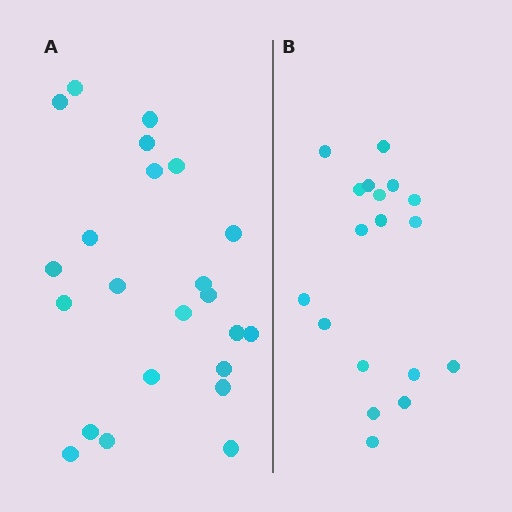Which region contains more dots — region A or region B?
Region A (the left region) has more dots.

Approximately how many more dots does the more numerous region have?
Region A has about 5 more dots than region B.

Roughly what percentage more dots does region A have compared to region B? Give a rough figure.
About 30% more.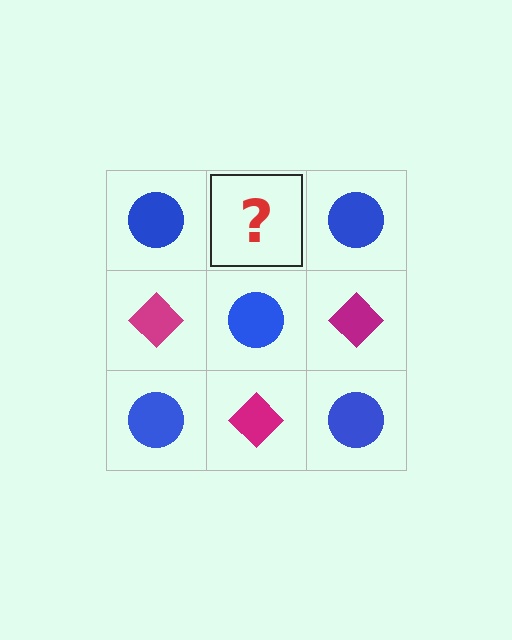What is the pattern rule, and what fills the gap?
The rule is that it alternates blue circle and magenta diamond in a checkerboard pattern. The gap should be filled with a magenta diamond.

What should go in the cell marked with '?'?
The missing cell should contain a magenta diamond.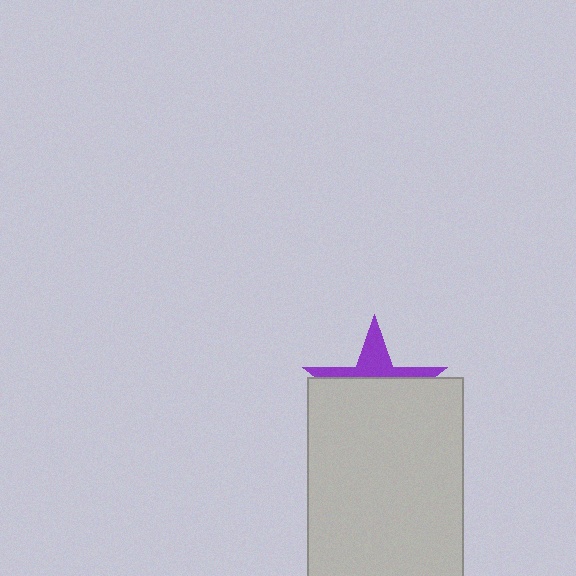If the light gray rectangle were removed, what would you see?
You would see the complete purple star.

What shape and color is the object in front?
The object in front is a light gray rectangle.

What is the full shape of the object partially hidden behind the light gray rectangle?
The partially hidden object is a purple star.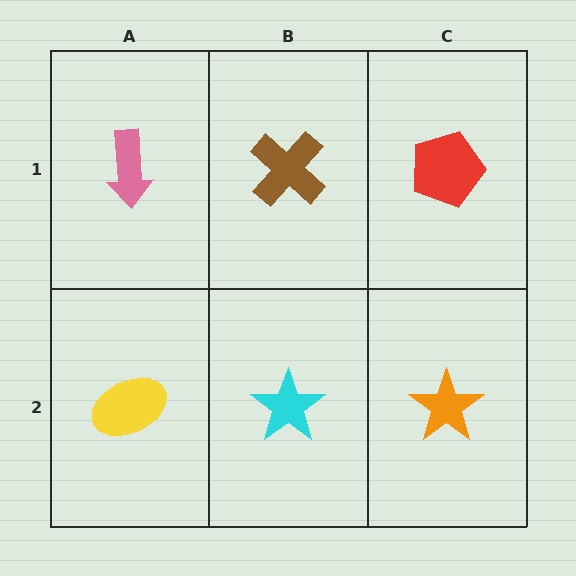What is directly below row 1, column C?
An orange star.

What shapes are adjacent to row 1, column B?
A cyan star (row 2, column B), a pink arrow (row 1, column A), a red pentagon (row 1, column C).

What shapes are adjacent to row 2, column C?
A red pentagon (row 1, column C), a cyan star (row 2, column B).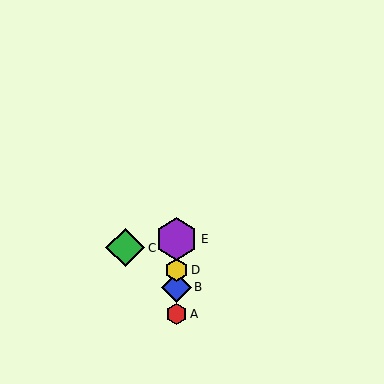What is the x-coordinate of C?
Object C is at x≈125.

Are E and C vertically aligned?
No, E is at x≈177 and C is at x≈125.